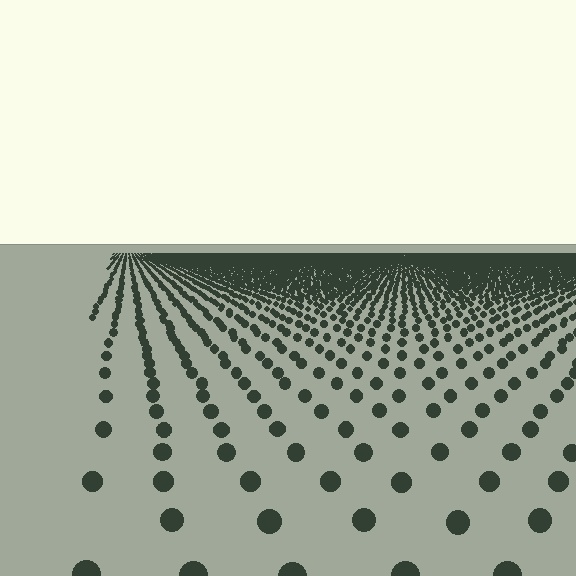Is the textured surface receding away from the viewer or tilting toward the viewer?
The surface is receding away from the viewer. Texture elements get smaller and denser toward the top.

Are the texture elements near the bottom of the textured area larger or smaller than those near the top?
Larger. Near the bottom, elements are closer to the viewer and appear at a bigger on-screen size.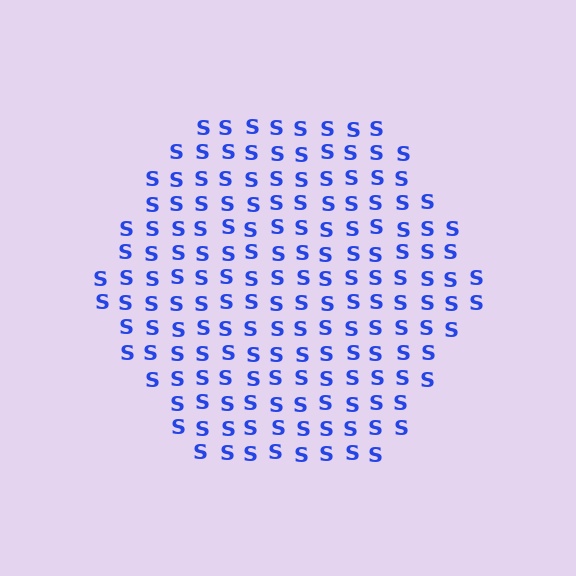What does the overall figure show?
The overall figure shows a hexagon.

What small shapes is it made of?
It is made of small letter S's.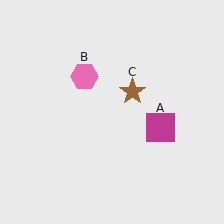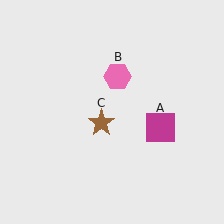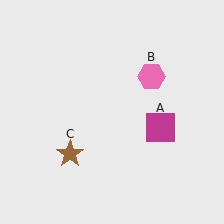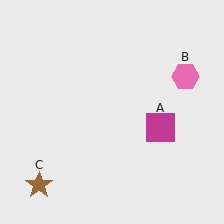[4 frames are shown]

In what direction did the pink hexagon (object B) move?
The pink hexagon (object B) moved right.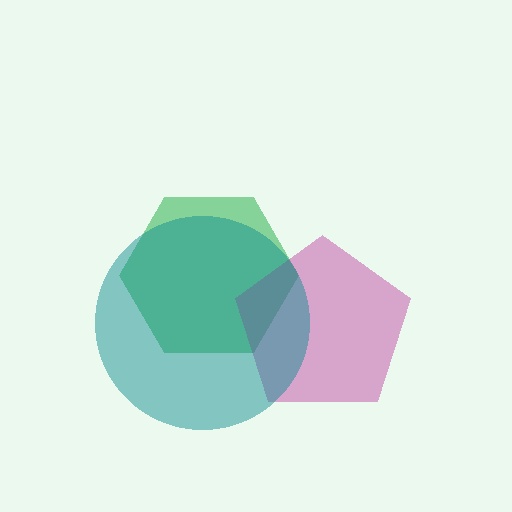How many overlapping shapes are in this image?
There are 3 overlapping shapes in the image.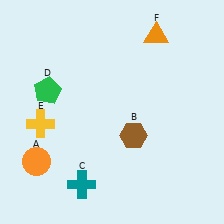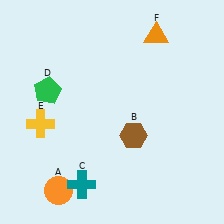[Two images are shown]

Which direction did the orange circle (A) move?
The orange circle (A) moved down.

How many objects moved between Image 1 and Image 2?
1 object moved between the two images.